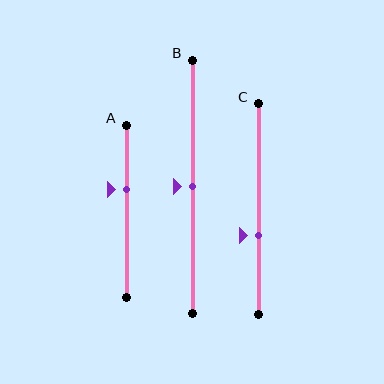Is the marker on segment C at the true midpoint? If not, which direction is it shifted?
No, the marker on segment C is shifted downward by about 13% of the segment length.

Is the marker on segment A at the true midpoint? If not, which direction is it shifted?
No, the marker on segment A is shifted upward by about 13% of the segment length.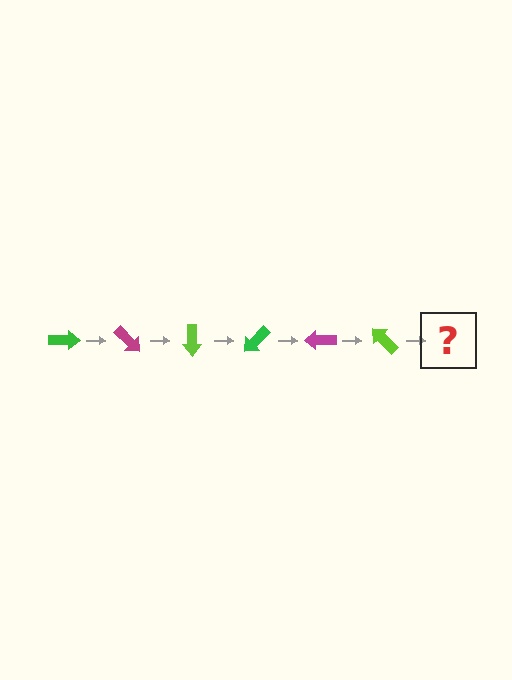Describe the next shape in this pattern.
It should be a green arrow, rotated 270 degrees from the start.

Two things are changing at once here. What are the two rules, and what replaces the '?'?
The two rules are that it rotates 45 degrees each step and the color cycles through green, magenta, and lime. The '?' should be a green arrow, rotated 270 degrees from the start.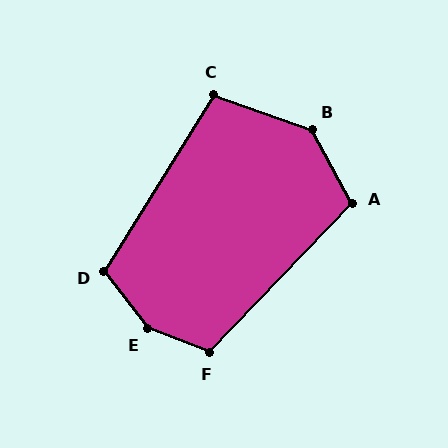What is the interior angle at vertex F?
Approximately 112 degrees (obtuse).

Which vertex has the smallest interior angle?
C, at approximately 103 degrees.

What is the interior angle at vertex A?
Approximately 108 degrees (obtuse).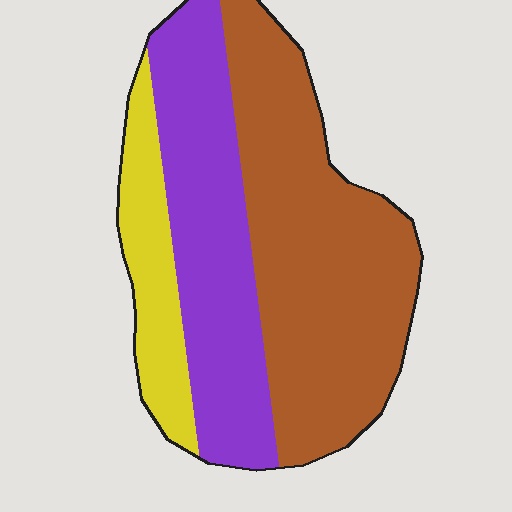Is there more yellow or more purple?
Purple.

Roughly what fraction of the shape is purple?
Purple takes up about one third (1/3) of the shape.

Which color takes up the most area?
Brown, at roughly 50%.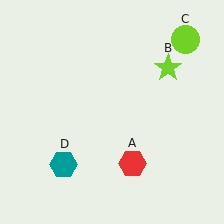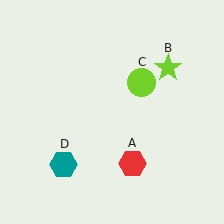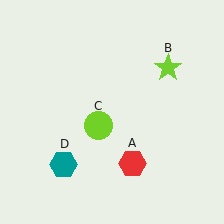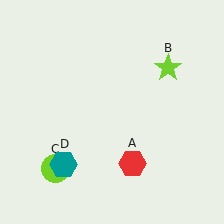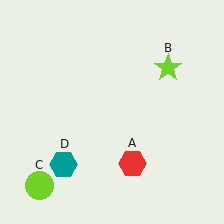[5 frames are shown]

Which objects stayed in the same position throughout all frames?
Red hexagon (object A) and lime star (object B) and teal hexagon (object D) remained stationary.